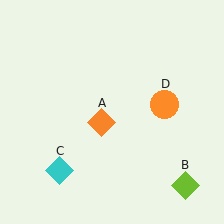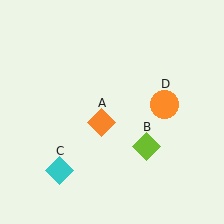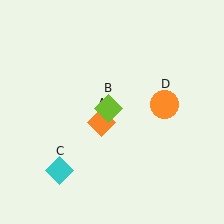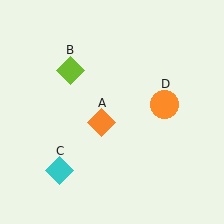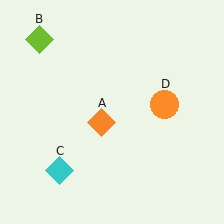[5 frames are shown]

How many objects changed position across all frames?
1 object changed position: lime diamond (object B).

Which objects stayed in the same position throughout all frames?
Orange diamond (object A) and cyan diamond (object C) and orange circle (object D) remained stationary.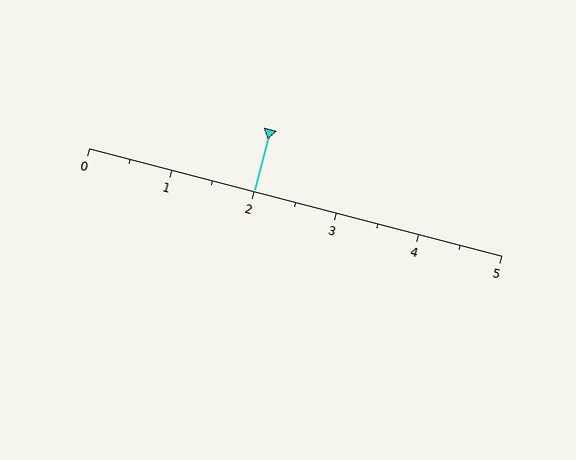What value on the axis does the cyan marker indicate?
The marker indicates approximately 2.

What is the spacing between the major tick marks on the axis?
The major ticks are spaced 1 apart.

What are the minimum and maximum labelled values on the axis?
The axis runs from 0 to 5.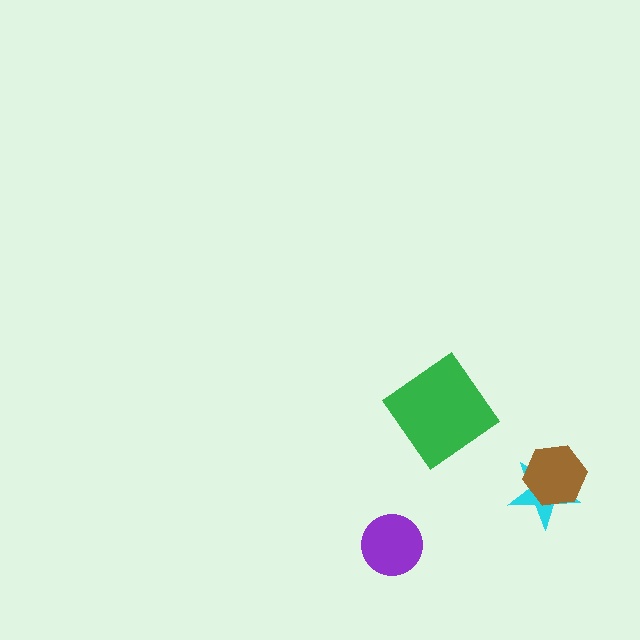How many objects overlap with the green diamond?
0 objects overlap with the green diamond.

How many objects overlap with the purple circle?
0 objects overlap with the purple circle.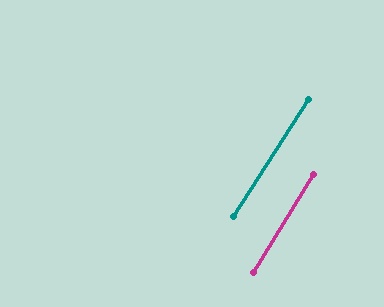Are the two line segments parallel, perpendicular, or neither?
Parallel — their directions differ by only 1.2°.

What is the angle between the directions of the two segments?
Approximately 1 degree.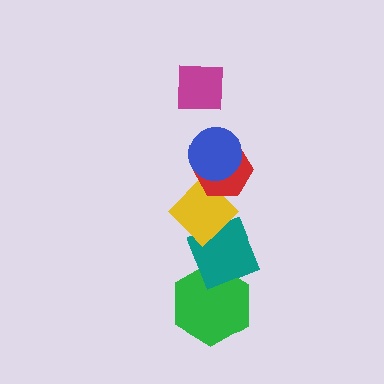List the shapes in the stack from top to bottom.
From top to bottom: the magenta square, the blue circle, the red hexagon, the yellow diamond, the teal diamond, the green hexagon.